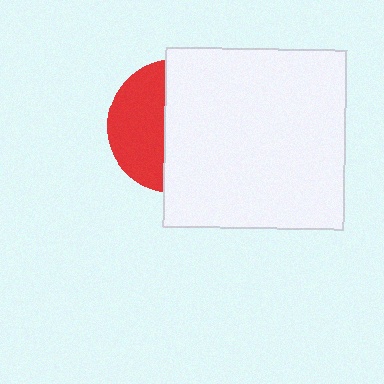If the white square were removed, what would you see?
You would see the complete red circle.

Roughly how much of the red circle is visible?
A small part of it is visible (roughly 41%).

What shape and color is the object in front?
The object in front is a white square.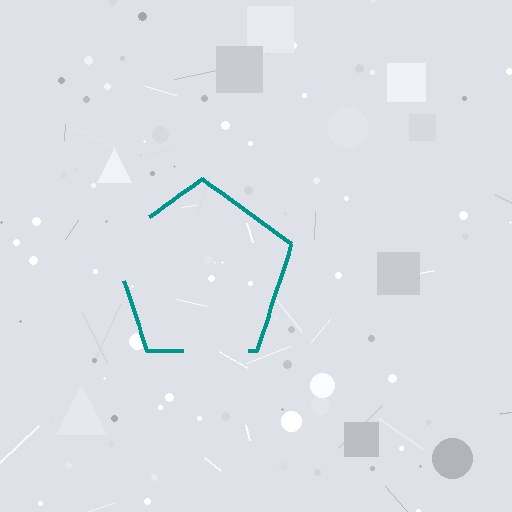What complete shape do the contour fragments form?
The contour fragments form a pentagon.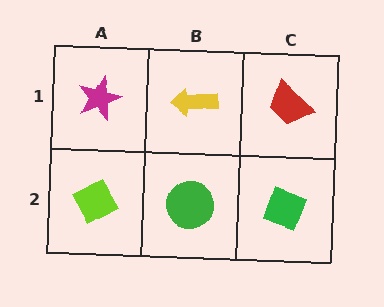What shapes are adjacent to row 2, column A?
A magenta star (row 1, column A), a green circle (row 2, column B).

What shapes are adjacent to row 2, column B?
A yellow arrow (row 1, column B), a lime diamond (row 2, column A), a green diamond (row 2, column C).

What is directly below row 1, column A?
A lime diamond.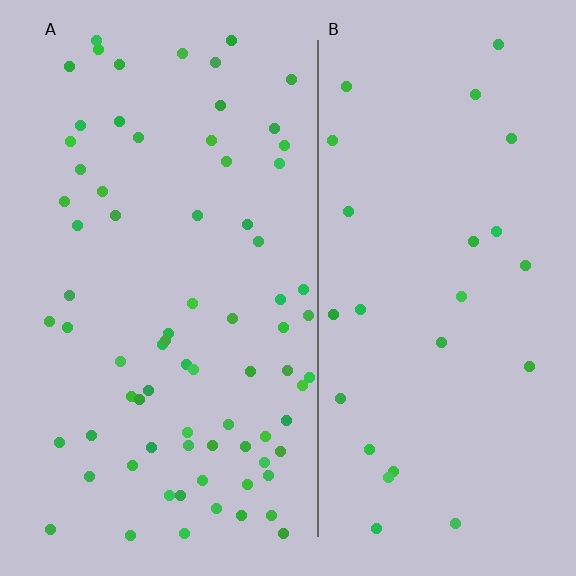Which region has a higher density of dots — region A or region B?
A (the left).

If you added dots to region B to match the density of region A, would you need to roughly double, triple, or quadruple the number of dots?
Approximately triple.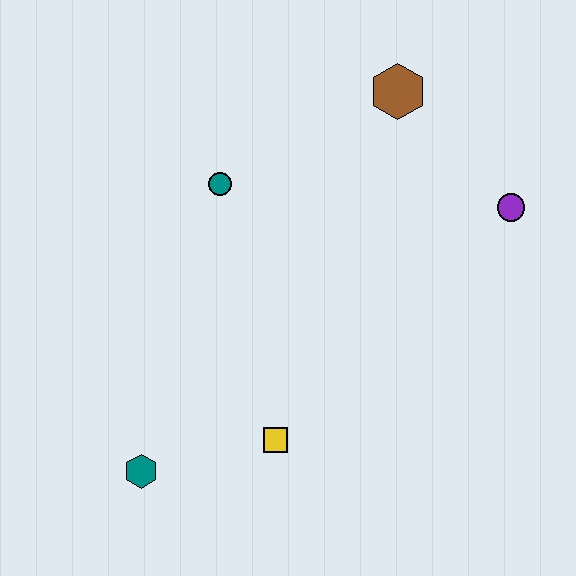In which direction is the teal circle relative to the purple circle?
The teal circle is to the left of the purple circle.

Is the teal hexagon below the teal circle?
Yes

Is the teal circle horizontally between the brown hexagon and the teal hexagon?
Yes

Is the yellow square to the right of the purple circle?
No